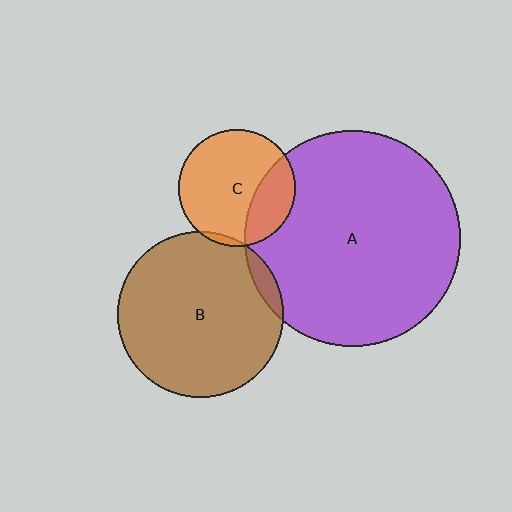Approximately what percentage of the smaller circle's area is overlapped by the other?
Approximately 25%.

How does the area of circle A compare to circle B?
Approximately 1.7 times.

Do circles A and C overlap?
Yes.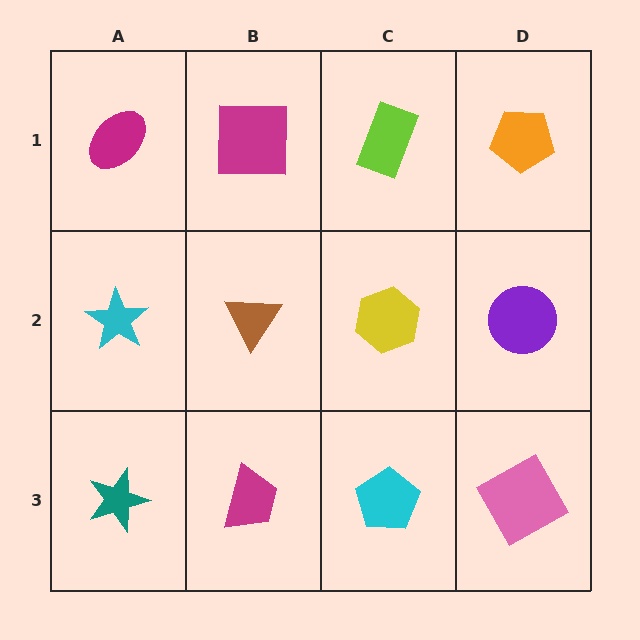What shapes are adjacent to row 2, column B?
A magenta square (row 1, column B), a magenta trapezoid (row 3, column B), a cyan star (row 2, column A), a yellow hexagon (row 2, column C).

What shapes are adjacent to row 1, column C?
A yellow hexagon (row 2, column C), a magenta square (row 1, column B), an orange pentagon (row 1, column D).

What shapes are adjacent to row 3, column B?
A brown triangle (row 2, column B), a teal star (row 3, column A), a cyan pentagon (row 3, column C).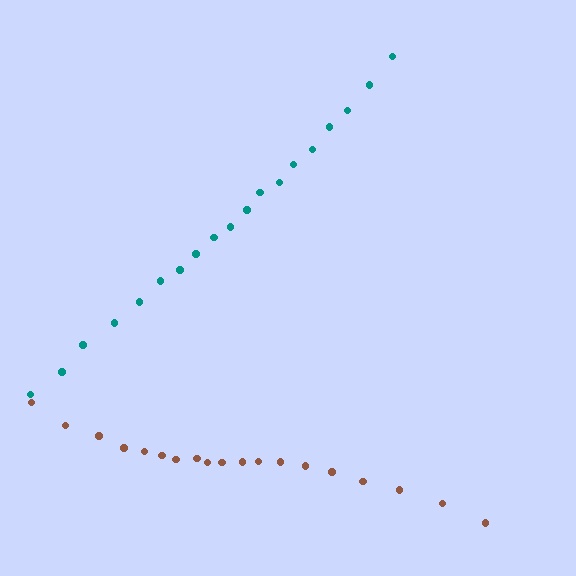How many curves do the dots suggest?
There are 2 distinct paths.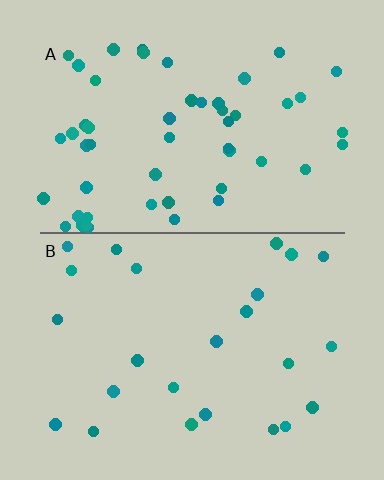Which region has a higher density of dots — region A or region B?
A (the top).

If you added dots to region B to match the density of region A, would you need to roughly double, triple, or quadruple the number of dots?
Approximately double.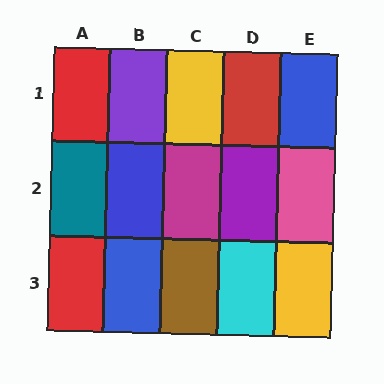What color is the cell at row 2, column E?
Pink.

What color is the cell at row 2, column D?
Purple.